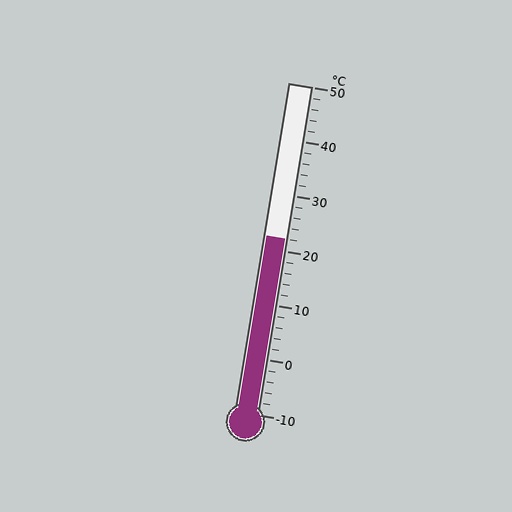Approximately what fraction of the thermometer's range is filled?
The thermometer is filled to approximately 55% of its range.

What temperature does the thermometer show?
The thermometer shows approximately 22°C.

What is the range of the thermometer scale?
The thermometer scale ranges from -10°C to 50°C.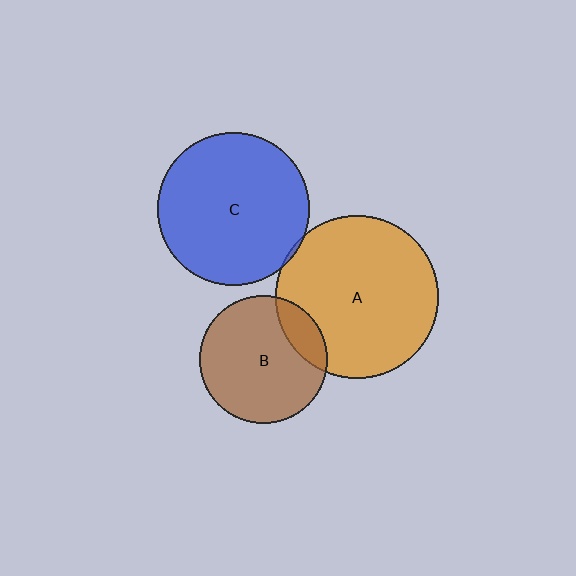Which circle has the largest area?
Circle A (orange).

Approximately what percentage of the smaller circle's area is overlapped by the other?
Approximately 5%.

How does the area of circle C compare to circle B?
Approximately 1.4 times.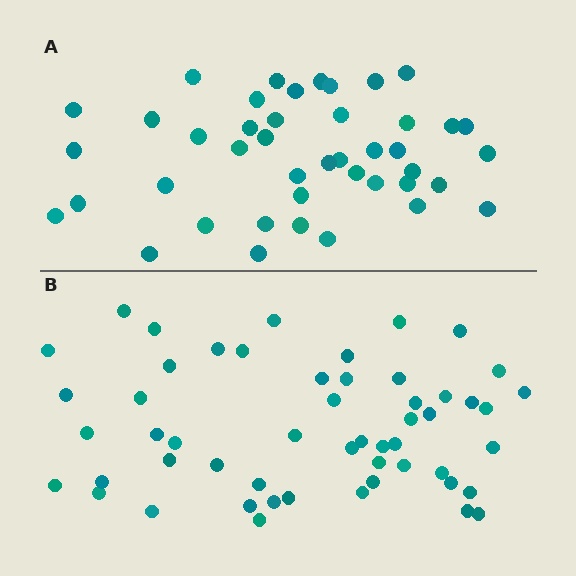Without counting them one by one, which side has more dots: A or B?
Region B (the bottom region) has more dots.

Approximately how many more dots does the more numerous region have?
Region B has roughly 10 or so more dots than region A.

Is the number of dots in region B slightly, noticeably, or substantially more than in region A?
Region B has only slightly more — the two regions are fairly close. The ratio is roughly 1.2 to 1.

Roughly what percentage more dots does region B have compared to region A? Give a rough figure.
About 25% more.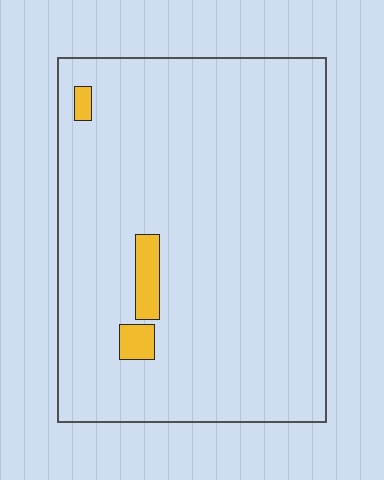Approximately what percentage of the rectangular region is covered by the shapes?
Approximately 5%.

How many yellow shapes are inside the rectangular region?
3.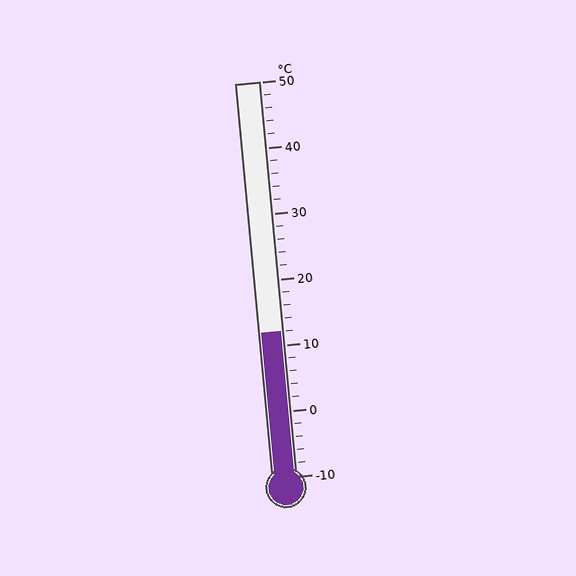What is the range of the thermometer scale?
The thermometer scale ranges from -10°C to 50°C.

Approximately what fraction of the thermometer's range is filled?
The thermometer is filled to approximately 35% of its range.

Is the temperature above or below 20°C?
The temperature is below 20°C.